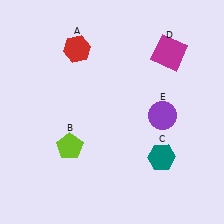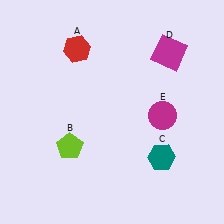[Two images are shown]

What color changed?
The circle (E) changed from purple in Image 1 to magenta in Image 2.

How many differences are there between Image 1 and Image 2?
There is 1 difference between the two images.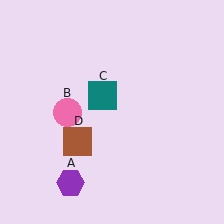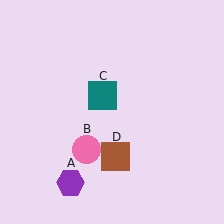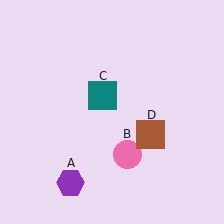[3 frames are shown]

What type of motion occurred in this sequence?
The pink circle (object B), brown square (object D) rotated counterclockwise around the center of the scene.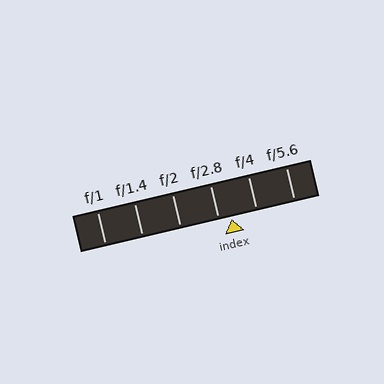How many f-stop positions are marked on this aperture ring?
There are 6 f-stop positions marked.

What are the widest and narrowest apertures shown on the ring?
The widest aperture shown is f/1 and the narrowest is f/5.6.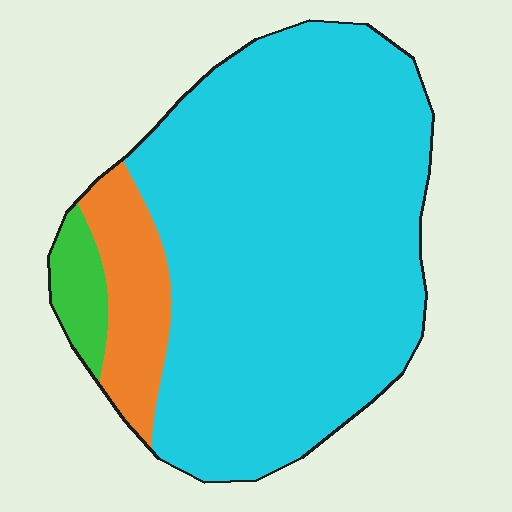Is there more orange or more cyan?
Cyan.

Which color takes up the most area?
Cyan, at roughly 85%.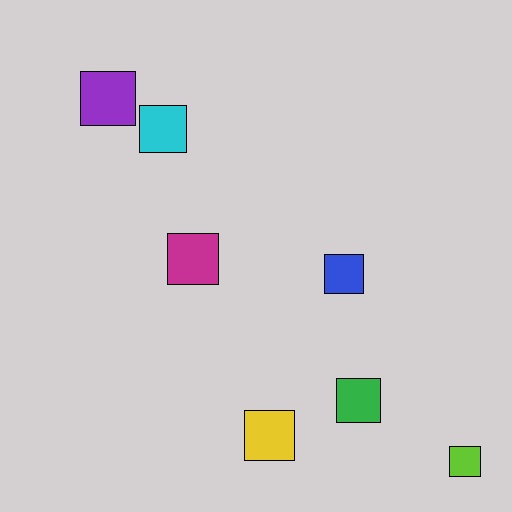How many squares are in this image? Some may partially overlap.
There are 7 squares.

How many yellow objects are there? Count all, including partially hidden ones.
There is 1 yellow object.